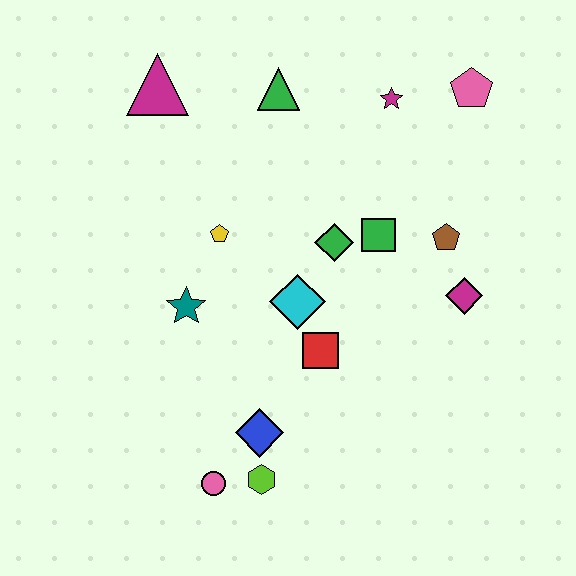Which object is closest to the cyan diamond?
The red square is closest to the cyan diamond.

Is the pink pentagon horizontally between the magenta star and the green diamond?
No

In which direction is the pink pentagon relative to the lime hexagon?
The pink pentagon is above the lime hexagon.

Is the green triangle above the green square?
Yes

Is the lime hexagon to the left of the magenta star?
Yes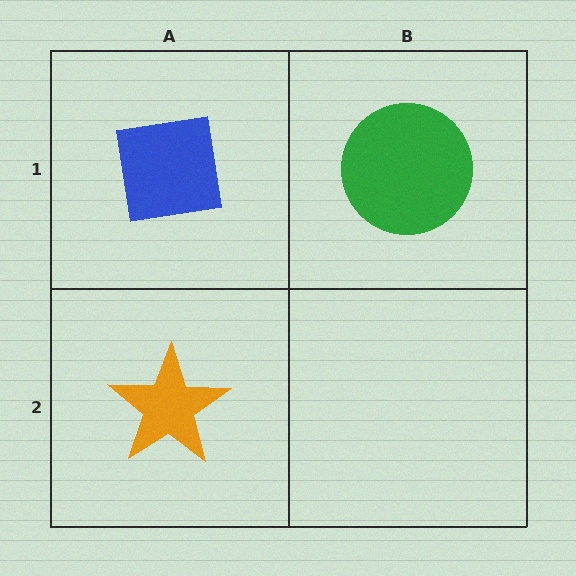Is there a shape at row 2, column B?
No, that cell is empty.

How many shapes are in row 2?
1 shape.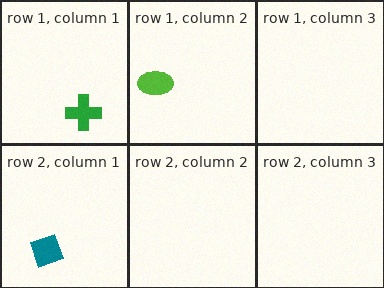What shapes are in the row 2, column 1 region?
The teal square.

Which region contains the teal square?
The row 2, column 1 region.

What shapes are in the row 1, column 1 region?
The green cross.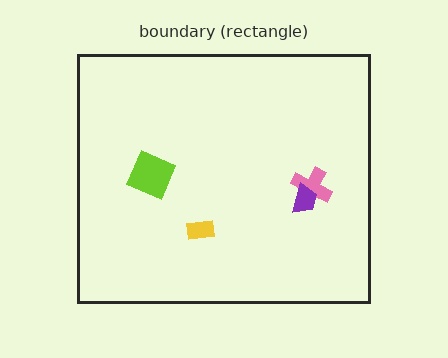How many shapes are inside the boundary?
4 inside, 0 outside.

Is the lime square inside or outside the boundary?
Inside.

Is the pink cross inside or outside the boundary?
Inside.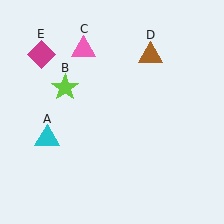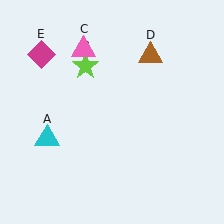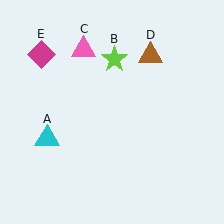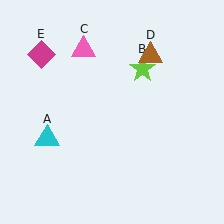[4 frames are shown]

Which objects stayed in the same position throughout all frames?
Cyan triangle (object A) and pink triangle (object C) and brown triangle (object D) and magenta diamond (object E) remained stationary.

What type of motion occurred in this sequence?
The lime star (object B) rotated clockwise around the center of the scene.